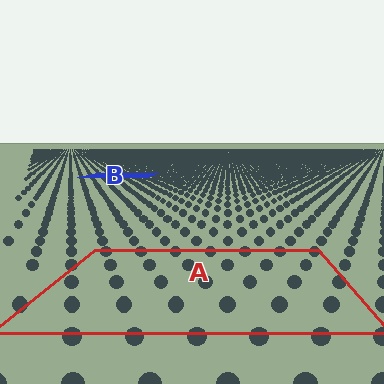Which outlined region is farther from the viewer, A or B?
Region B is farther from the viewer — the texture elements inside it appear smaller and more densely packed.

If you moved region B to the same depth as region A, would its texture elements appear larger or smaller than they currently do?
They would appear larger. At a closer depth, the same texture elements are projected at a bigger on-screen size.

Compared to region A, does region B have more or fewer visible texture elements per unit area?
Region B has more texture elements per unit area — they are packed more densely because it is farther away.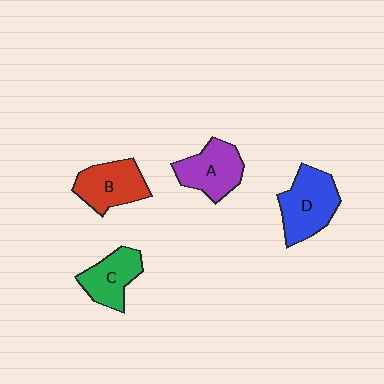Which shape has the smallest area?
Shape C (green).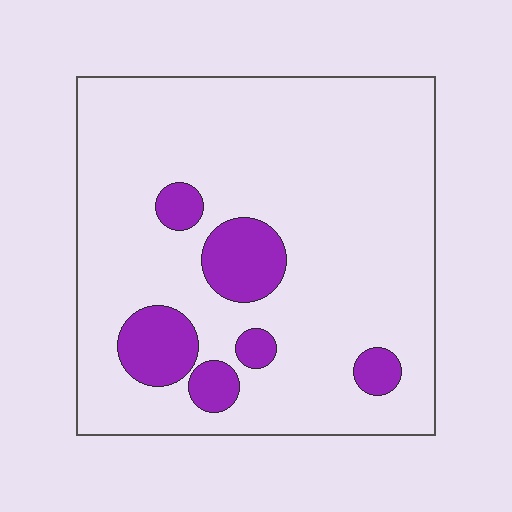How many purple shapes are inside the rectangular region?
6.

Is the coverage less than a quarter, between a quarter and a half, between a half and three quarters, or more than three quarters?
Less than a quarter.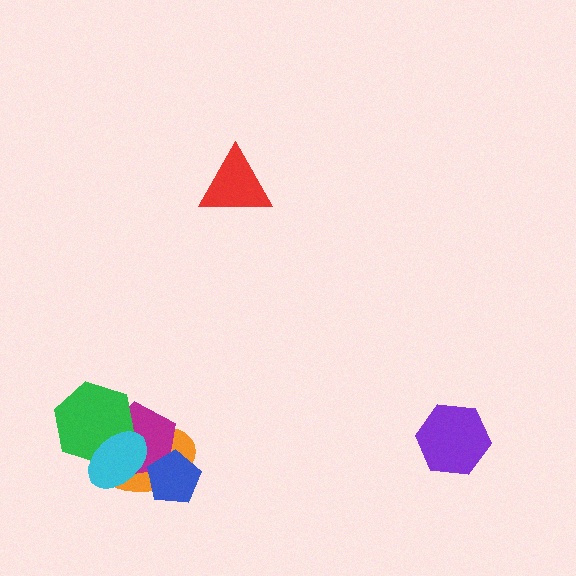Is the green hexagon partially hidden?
Yes, it is partially covered by another shape.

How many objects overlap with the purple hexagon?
0 objects overlap with the purple hexagon.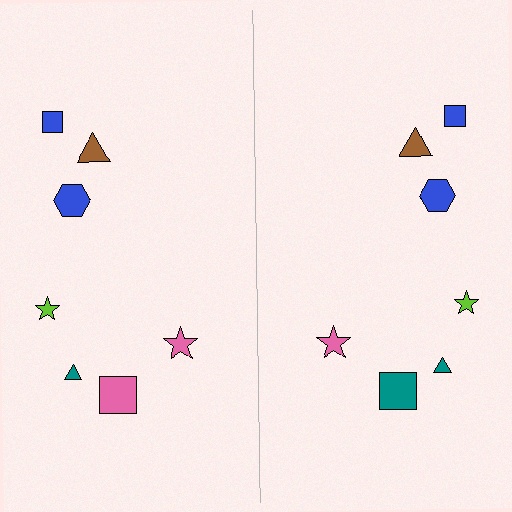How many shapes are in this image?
There are 14 shapes in this image.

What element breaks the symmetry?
The teal square on the right side breaks the symmetry — its mirror counterpart is pink.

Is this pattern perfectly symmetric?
No, the pattern is not perfectly symmetric. The teal square on the right side breaks the symmetry — its mirror counterpart is pink.